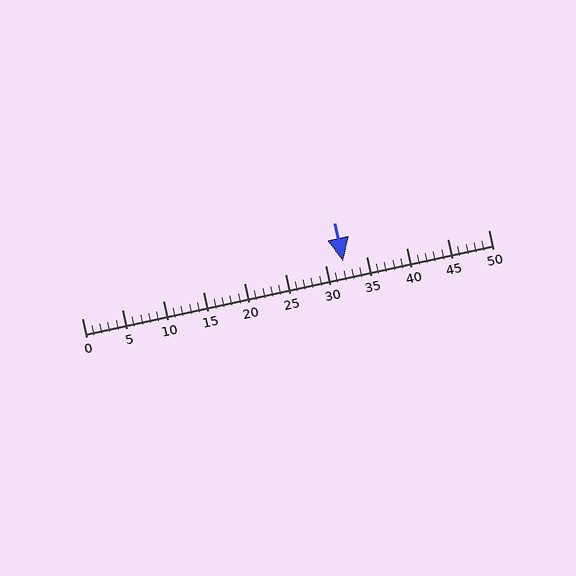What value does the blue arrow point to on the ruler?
The blue arrow points to approximately 32.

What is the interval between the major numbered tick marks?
The major tick marks are spaced 5 units apart.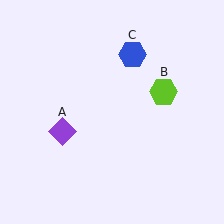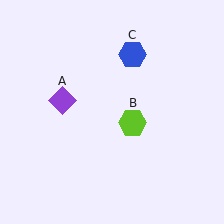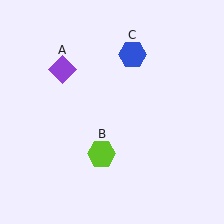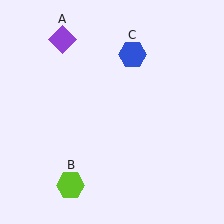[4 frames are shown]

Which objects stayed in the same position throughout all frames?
Blue hexagon (object C) remained stationary.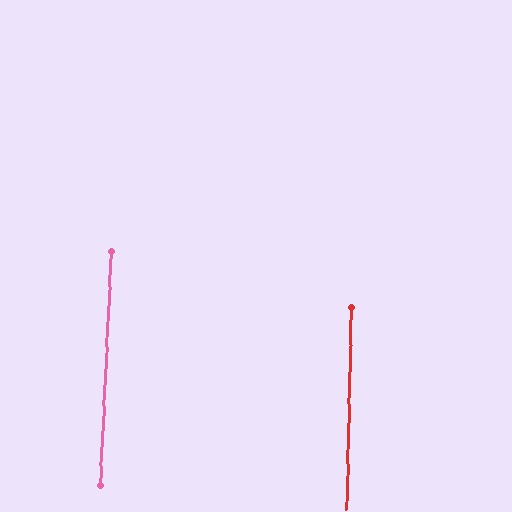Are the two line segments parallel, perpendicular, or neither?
Parallel — their directions differ by only 1.5°.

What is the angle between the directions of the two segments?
Approximately 2 degrees.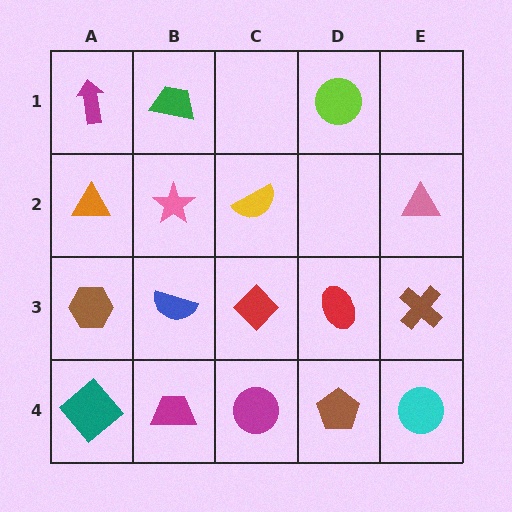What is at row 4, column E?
A cyan circle.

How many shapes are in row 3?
5 shapes.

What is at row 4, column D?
A brown pentagon.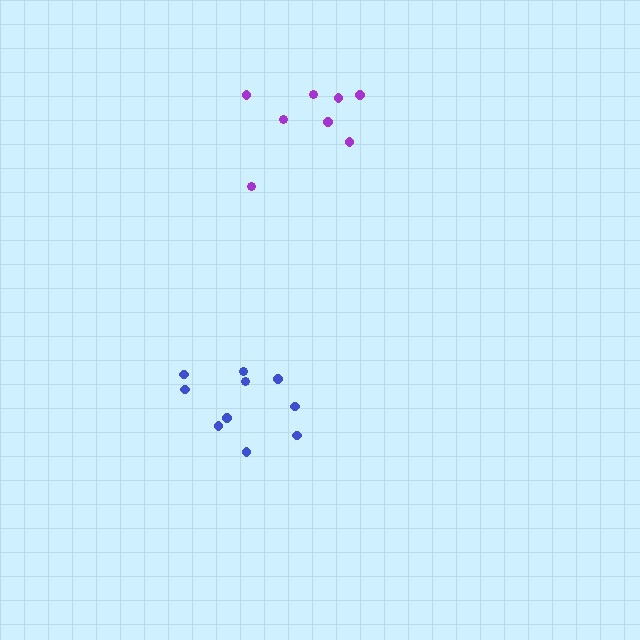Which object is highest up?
The purple cluster is topmost.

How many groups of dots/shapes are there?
There are 2 groups.